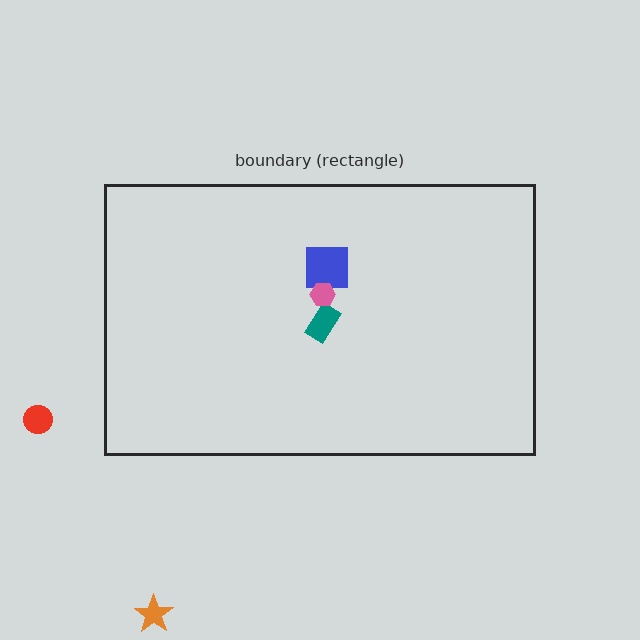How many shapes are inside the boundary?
3 inside, 2 outside.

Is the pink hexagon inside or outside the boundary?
Inside.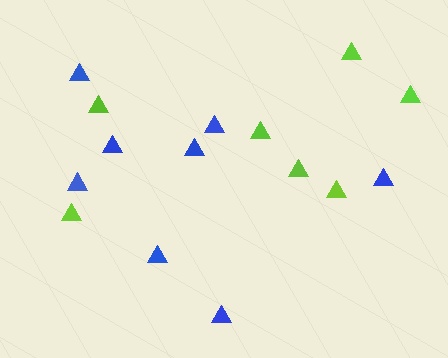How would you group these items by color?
There are 2 groups: one group of lime triangles (7) and one group of blue triangles (8).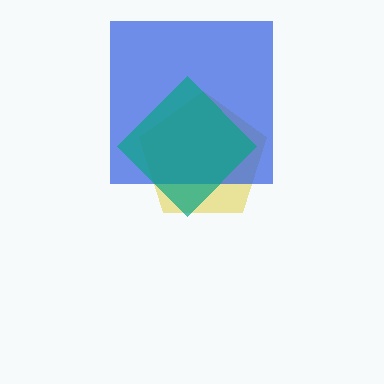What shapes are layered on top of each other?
The layered shapes are: a yellow pentagon, a blue square, a teal diamond.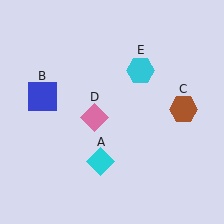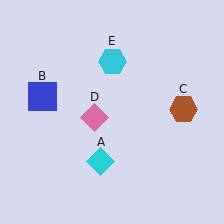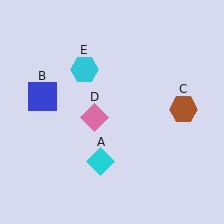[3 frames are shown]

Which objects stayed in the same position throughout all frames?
Cyan diamond (object A) and blue square (object B) and brown hexagon (object C) and pink diamond (object D) remained stationary.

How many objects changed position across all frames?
1 object changed position: cyan hexagon (object E).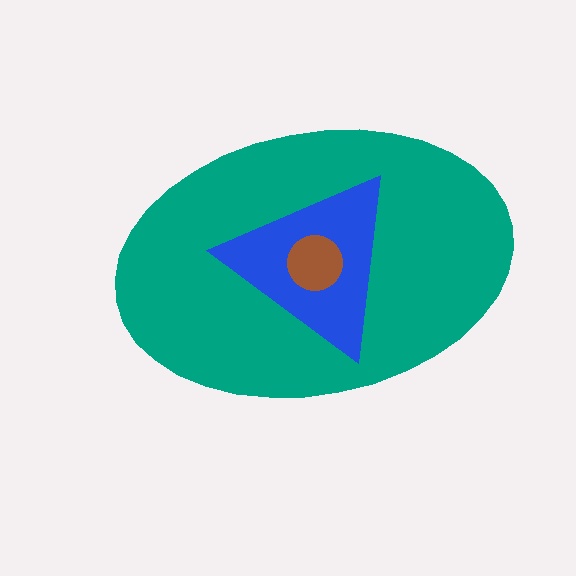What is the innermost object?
The brown circle.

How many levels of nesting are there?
3.